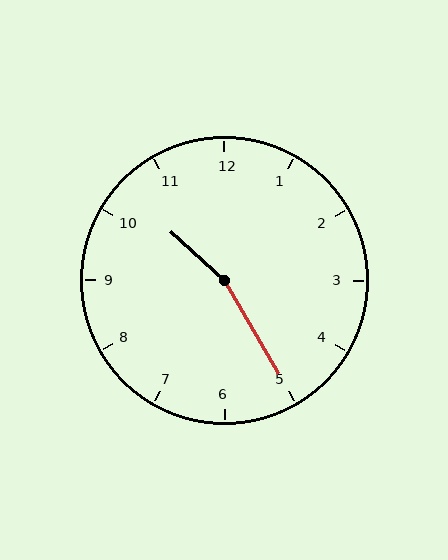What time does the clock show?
10:25.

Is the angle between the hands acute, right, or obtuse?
It is obtuse.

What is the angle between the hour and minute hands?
Approximately 162 degrees.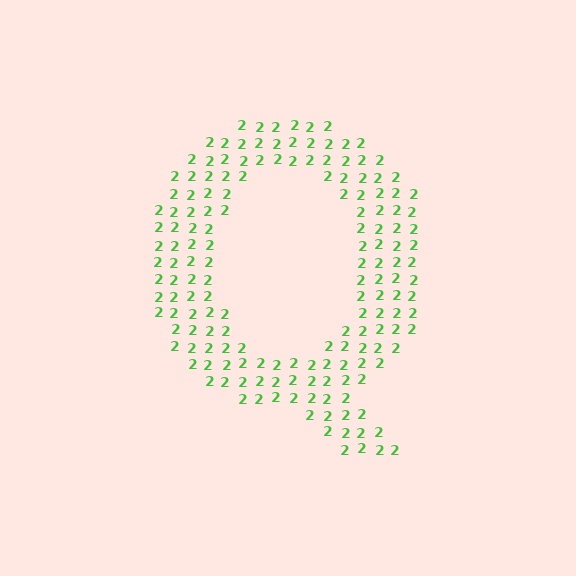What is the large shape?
The large shape is the letter Q.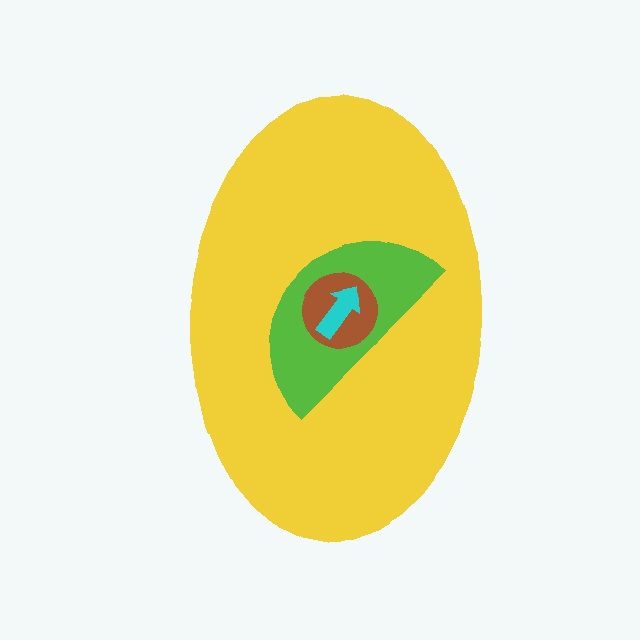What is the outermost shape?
The yellow ellipse.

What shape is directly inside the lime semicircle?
The brown circle.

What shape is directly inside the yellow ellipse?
The lime semicircle.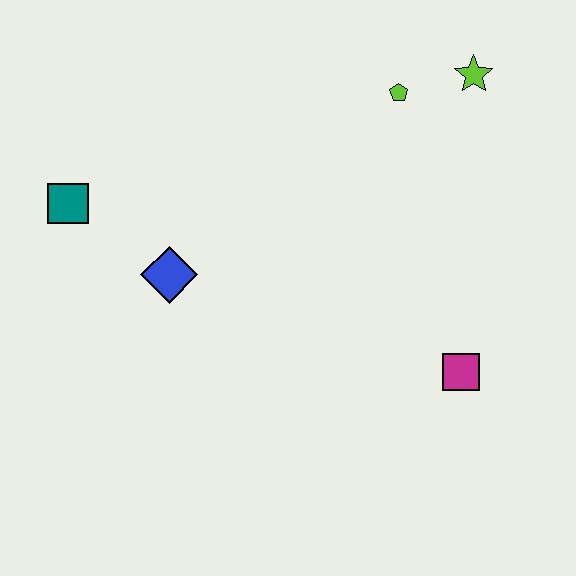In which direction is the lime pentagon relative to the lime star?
The lime pentagon is to the left of the lime star.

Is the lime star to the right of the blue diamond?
Yes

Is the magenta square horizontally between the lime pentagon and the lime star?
Yes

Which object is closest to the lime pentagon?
The lime star is closest to the lime pentagon.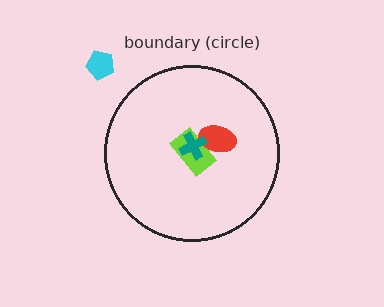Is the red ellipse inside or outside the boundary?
Inside.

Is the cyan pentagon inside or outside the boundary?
Outside.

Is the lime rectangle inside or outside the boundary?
Inside.